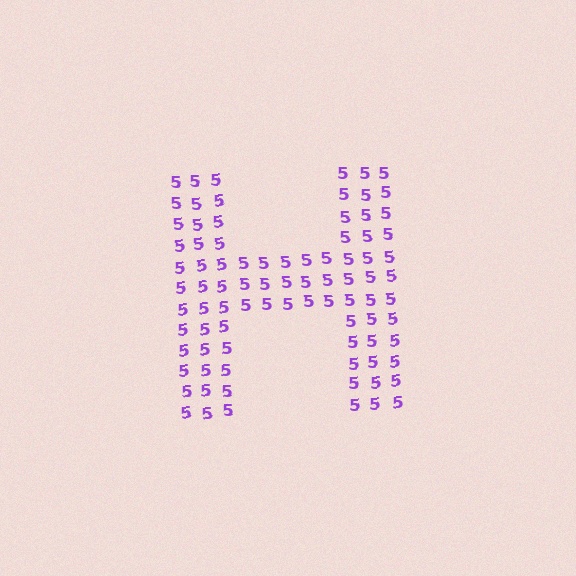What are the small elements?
The small elements are digit 5's.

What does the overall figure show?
The overall figure shows the letter H.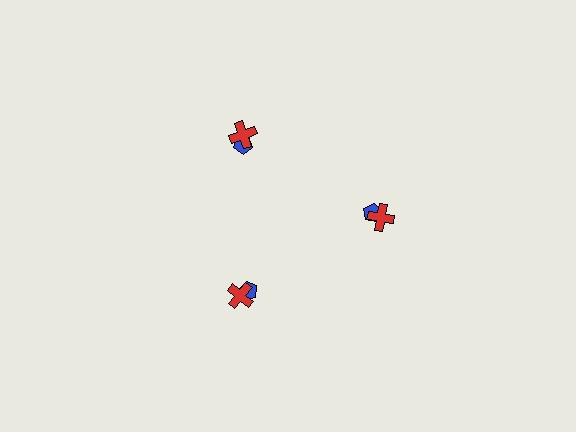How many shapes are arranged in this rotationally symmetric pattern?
There are 6 shapes, arranged in 3 groups of 2.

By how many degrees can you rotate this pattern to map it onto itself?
The pattern maps onto itself every 120 degrees of rotation.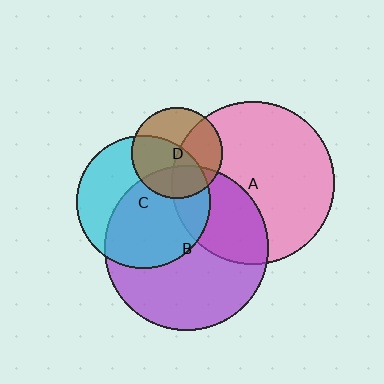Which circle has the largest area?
Circle B (purple).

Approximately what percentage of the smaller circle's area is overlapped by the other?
Approximately 30%.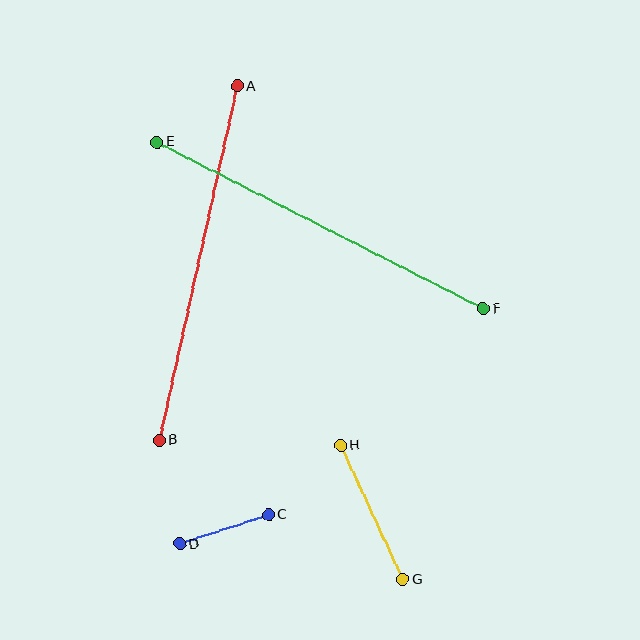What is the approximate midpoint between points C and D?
The midpoint is at approximately (224, 529) pixels.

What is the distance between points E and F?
The distance is approximately 366 pixels.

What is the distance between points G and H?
The distance is approximately 148 pixels.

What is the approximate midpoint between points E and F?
The midpoint is at approximately (320, 225) pixels.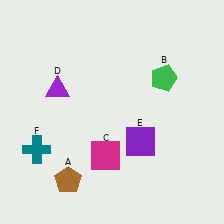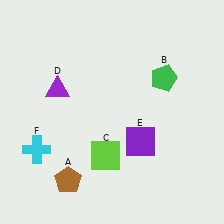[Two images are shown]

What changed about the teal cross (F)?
In Image 1, F is teal. In Image 2, it changed to cyan.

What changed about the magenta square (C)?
In Image 1, C is magenta. In Image 2, it changed to lime.